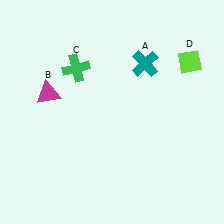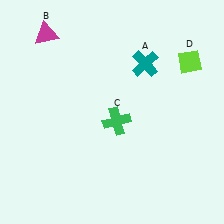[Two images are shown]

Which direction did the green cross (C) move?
The green cross (C) moved down.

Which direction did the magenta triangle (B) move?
The magenta triangle (B) moved up.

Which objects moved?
The objects that moved are: the magenta triangle (B), the green cross (C).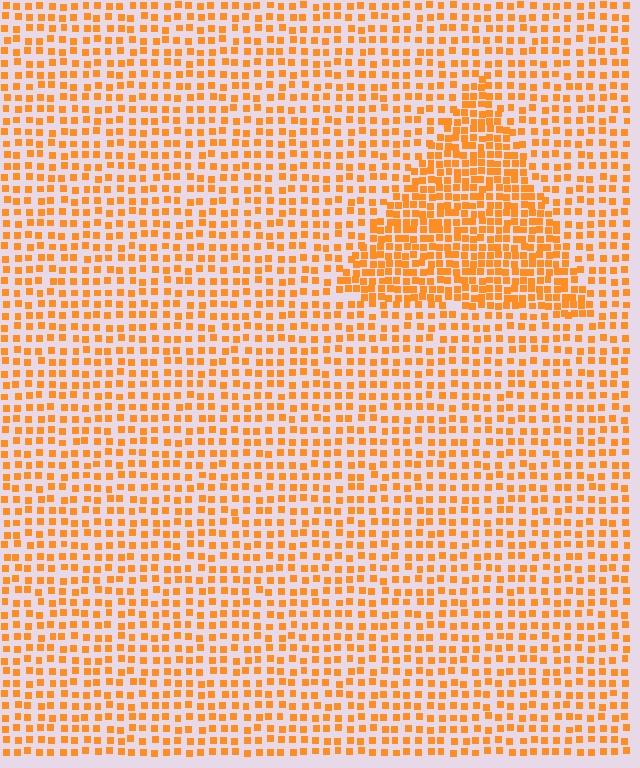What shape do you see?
I see a triangle.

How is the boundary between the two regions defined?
The boundary is defined by a change in element density (approximately 1.9x ratio). All elements are the same color, size, and shape.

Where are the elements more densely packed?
The elements are more densely packed inside the triangle boundary.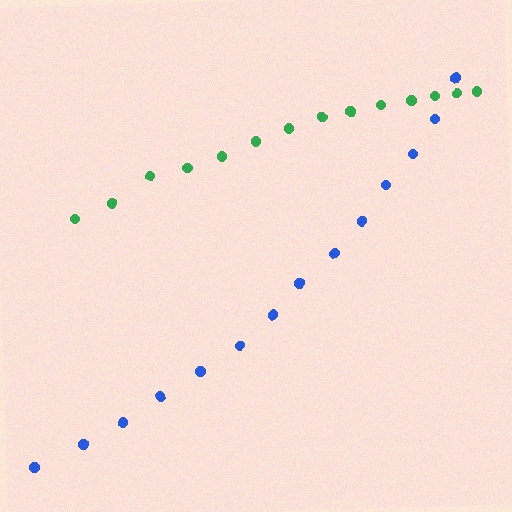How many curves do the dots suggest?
There are 2 distinct paths.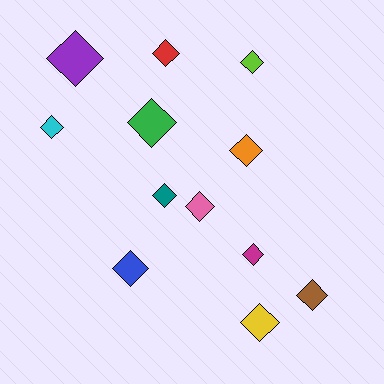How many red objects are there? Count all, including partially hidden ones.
There is 1 red object.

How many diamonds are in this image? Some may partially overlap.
There are 12 diamonds.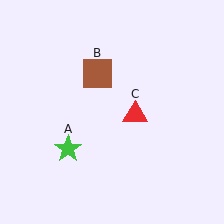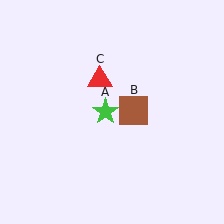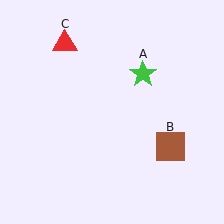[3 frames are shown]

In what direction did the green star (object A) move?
The green star (object A) moved up and to the right.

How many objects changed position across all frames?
3 objects changed position: green star (object A), brown square (object B), red triangle (object C).